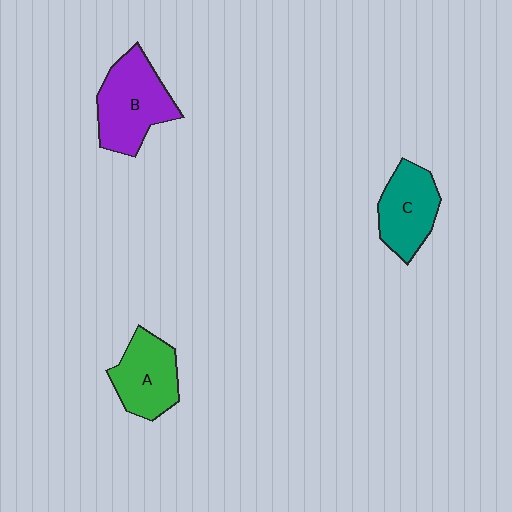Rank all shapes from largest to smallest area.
From largest to smallest: B (purple), A (green), C (teal).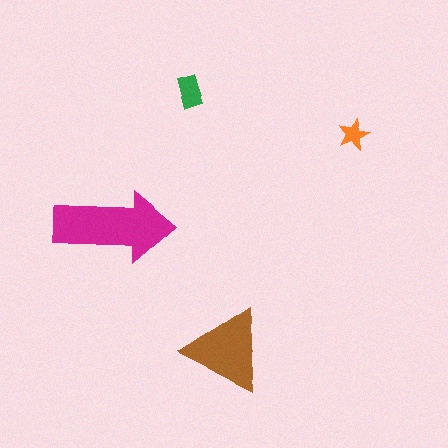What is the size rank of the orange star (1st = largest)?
4th.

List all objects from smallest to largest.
The orange star, the green rectangle, the brown triangle, the magenta arrow.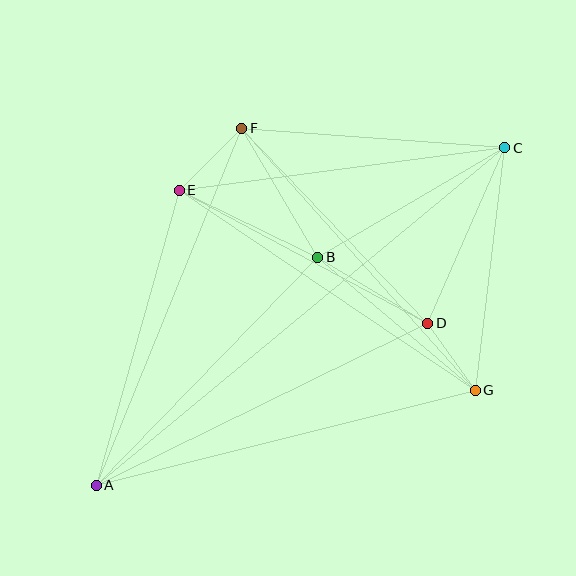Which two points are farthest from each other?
Points A and C are farthest from each other.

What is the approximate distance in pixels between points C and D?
The distance between C and D is approximately 192 pixels.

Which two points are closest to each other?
Points D and G are closest to each other.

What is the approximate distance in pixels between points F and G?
The distance between F and G is approximately 351 pixels.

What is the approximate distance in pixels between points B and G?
The distance between B and G is approximately 206 pixels.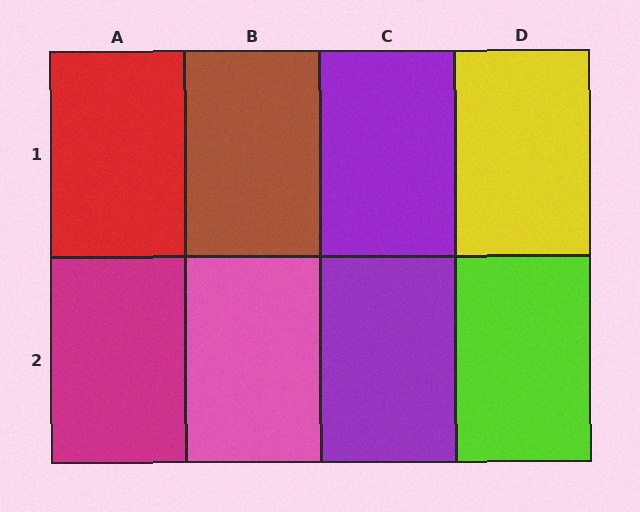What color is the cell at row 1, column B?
Brown.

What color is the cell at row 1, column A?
Red.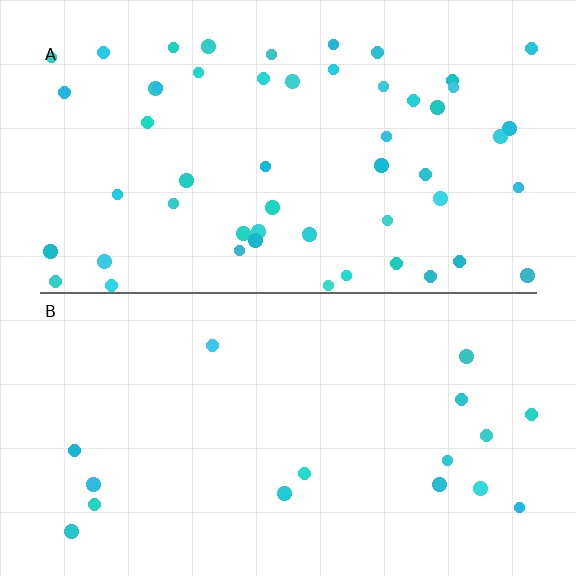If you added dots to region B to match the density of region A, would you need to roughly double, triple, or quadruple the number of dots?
Approximately triple.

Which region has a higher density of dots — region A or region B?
A (the top).